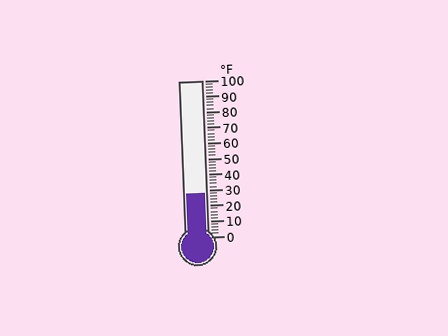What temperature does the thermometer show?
The thermometer shows approximately 28°F.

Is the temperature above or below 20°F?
The temperature is above 20°F.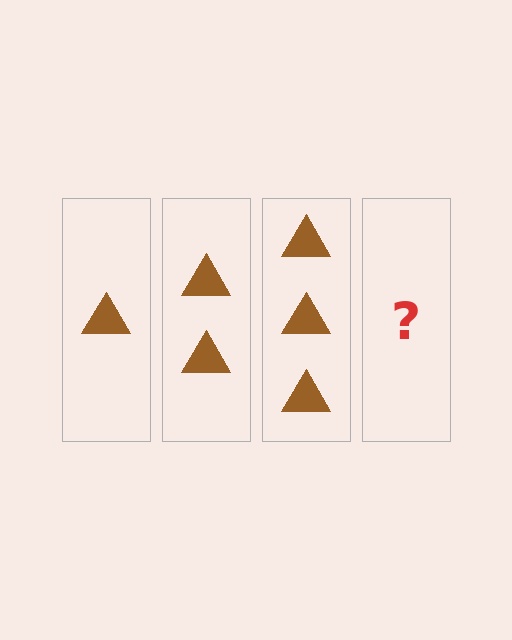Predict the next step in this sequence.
The next step is 4 triangles.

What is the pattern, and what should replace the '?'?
The pattern is that each step adds one more triangle. The '?' should be 4 triangles.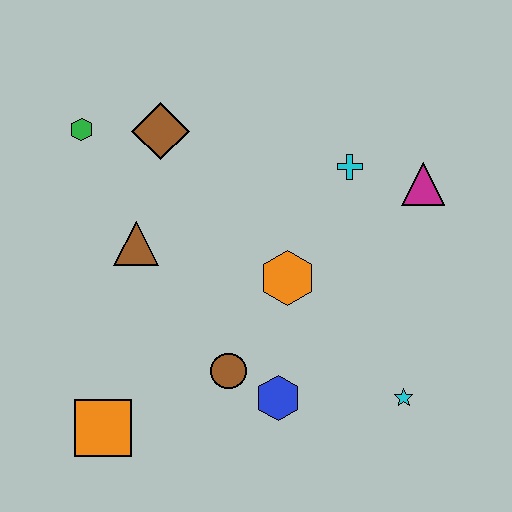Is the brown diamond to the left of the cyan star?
Yes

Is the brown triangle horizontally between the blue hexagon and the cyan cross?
No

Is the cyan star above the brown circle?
No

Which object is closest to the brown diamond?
The green hexagon is closest to the brown diamond.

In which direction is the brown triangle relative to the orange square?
The brown triangle is above the orange square.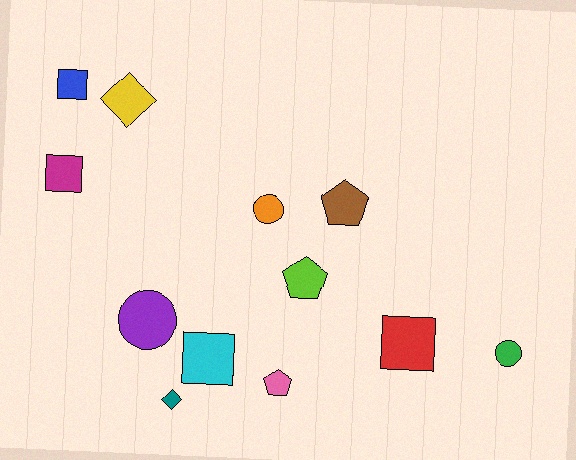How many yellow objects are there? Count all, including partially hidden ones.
There is 1 yellow object.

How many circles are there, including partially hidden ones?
There are 3 circles.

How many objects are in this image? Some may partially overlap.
There are 12 objects.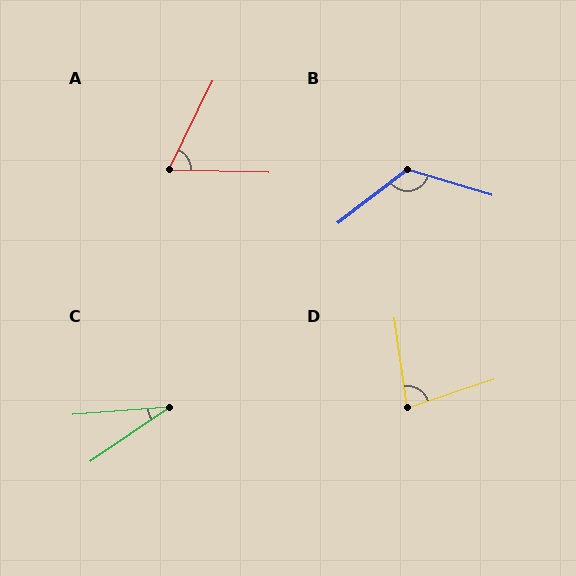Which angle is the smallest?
C, at approximately 29 degrees.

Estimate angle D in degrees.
Approximately 80 degrees.